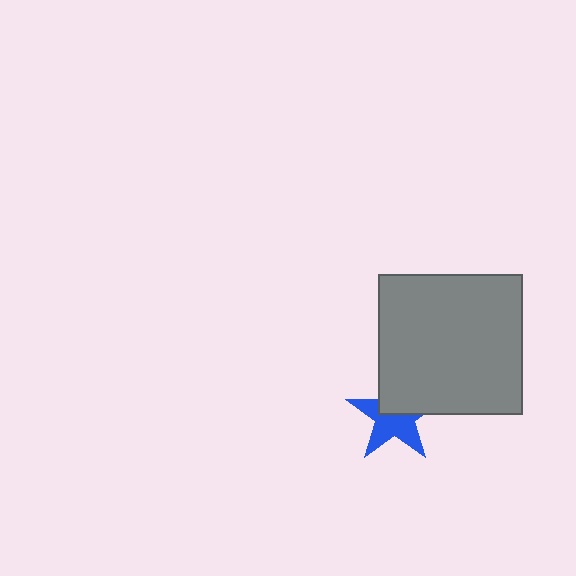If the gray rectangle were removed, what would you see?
You would see the complete blue star.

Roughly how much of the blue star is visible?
About half of it is visible (roughly 56%).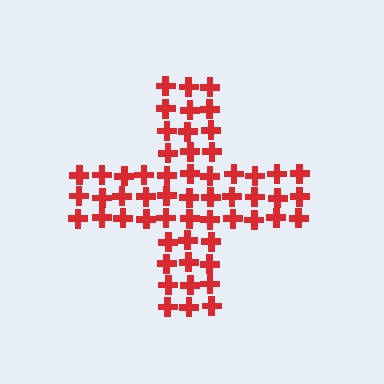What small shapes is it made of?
It is made of small crosses.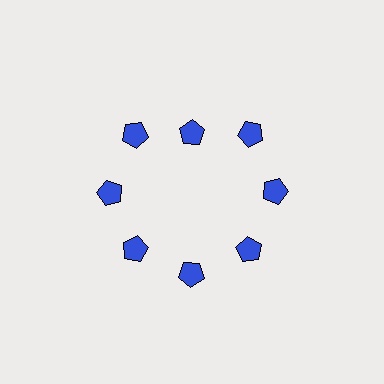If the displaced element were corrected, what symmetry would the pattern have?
It would have 8-fold rotational symmetry — the pattern would map onto itself every 45 degrees.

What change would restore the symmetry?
The symmetry would be restored by moving it outward, back onto the ring so that all 8 pentagons sit at equal angles and equal distance from the center.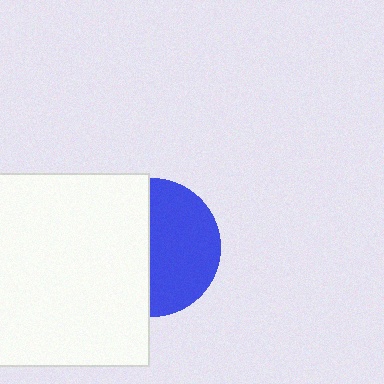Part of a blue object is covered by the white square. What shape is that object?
It is a circle.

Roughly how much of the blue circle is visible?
About half of it is visible (roughly 52%).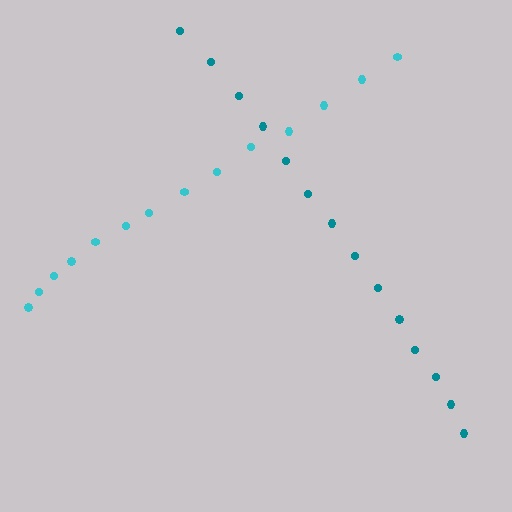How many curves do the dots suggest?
There are 2 distinct paths.